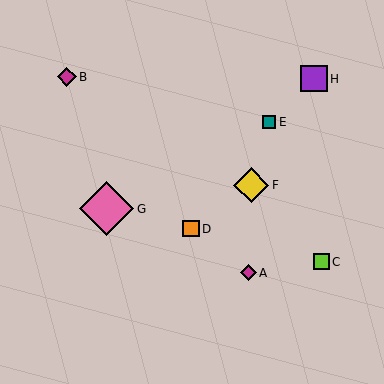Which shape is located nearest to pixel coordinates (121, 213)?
The pink diamond (labeled G) at (106, 209) is nearest to that location.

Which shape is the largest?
The pink diamond (labeled G) is the largest.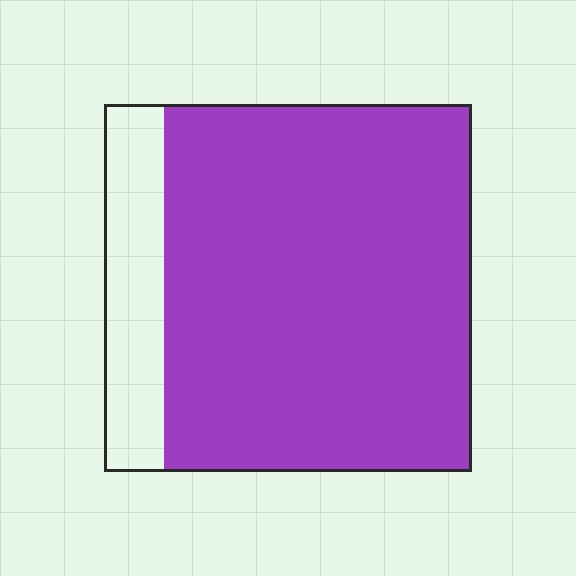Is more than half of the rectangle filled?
Yes.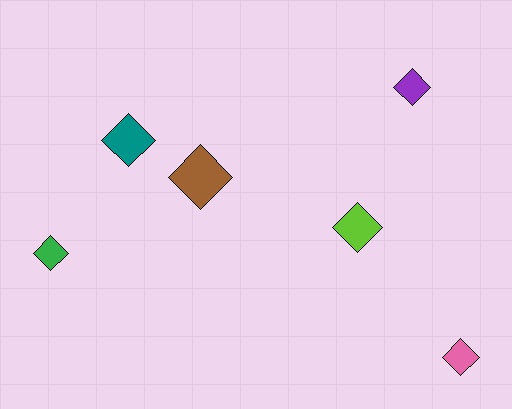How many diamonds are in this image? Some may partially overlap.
There are 6 diamonds.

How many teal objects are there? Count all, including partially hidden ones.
There is 1 teal object.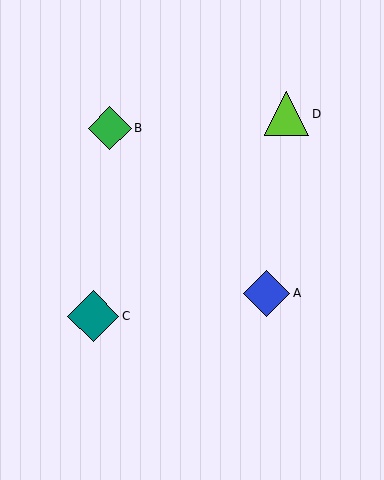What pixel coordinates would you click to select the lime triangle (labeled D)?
Click at (287, 114) to select the lime triangle D.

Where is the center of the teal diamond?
The center of the teal diamond is at (93, 316).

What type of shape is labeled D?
Shape D is a lime triangle.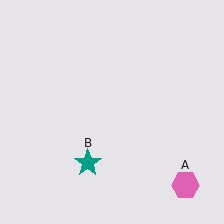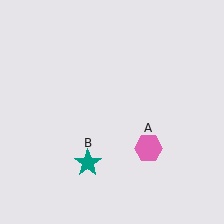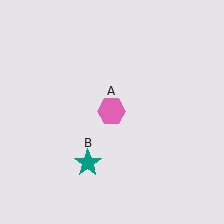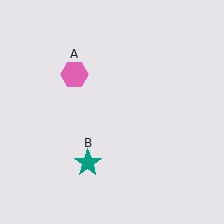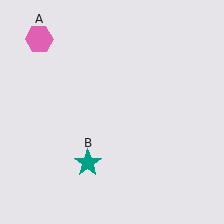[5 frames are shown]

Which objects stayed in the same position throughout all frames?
Teal star (object B) remained stationary.